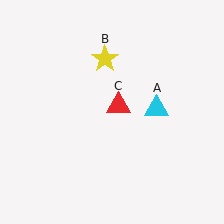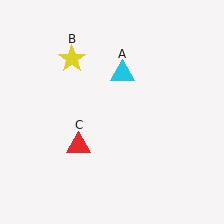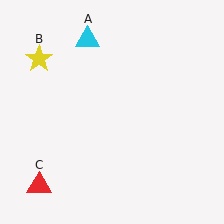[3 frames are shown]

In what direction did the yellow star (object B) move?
The yellow star (object B) moved left.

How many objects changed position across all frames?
3 objects changed position: cyan triangle (object A), yellow star (object B), red triangle (object C).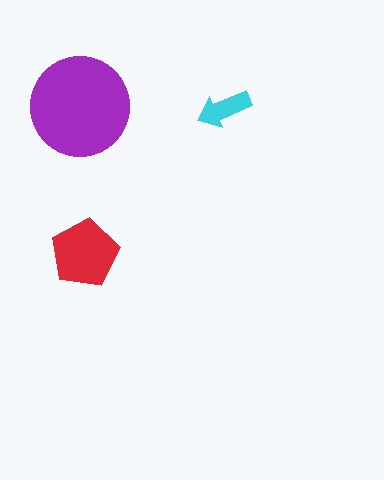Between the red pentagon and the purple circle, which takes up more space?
The purple circle.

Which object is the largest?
The purple circle.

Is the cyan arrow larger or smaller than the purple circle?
Smaller.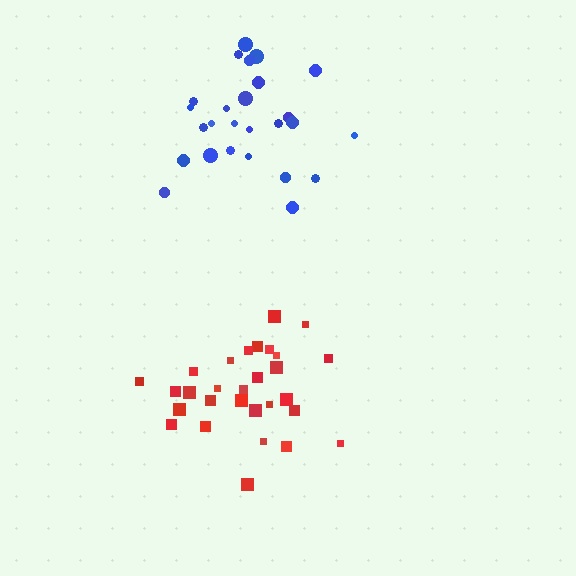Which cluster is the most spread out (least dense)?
Red.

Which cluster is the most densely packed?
Blue.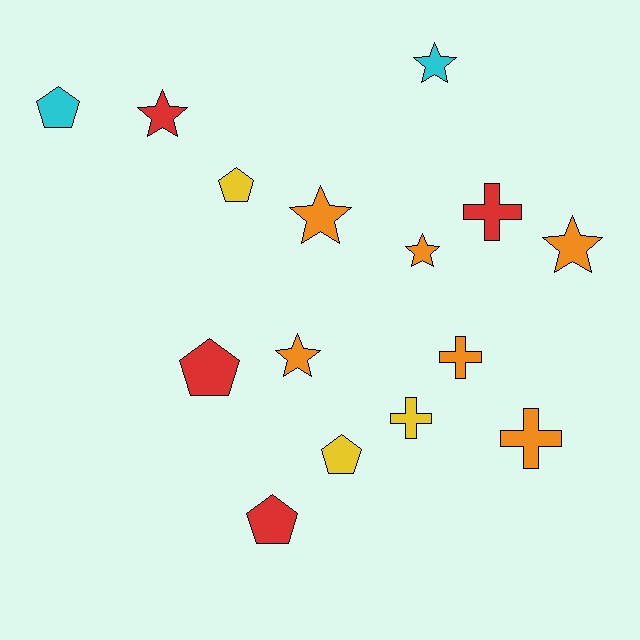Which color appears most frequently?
Orange, with 6 objects.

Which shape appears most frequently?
Star, with 6 objects.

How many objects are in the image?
There are 15 objects.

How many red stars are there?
There is 1 red star.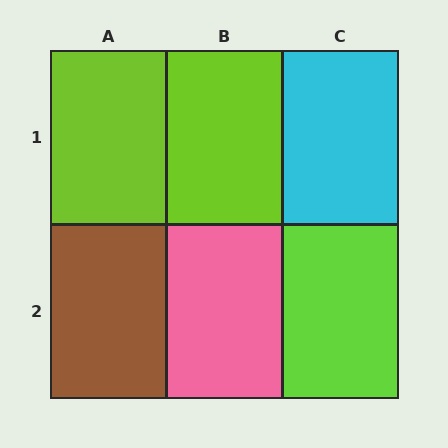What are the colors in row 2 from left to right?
Brown, pink, lime.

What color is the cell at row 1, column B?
Lime.